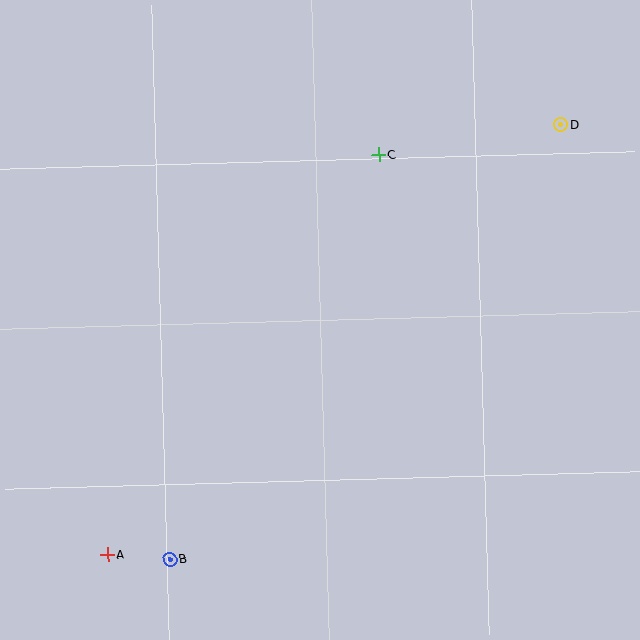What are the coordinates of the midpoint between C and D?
The midpoint between C and D is at (469, 140).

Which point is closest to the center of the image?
Point C at (379, 155) is closest to the center.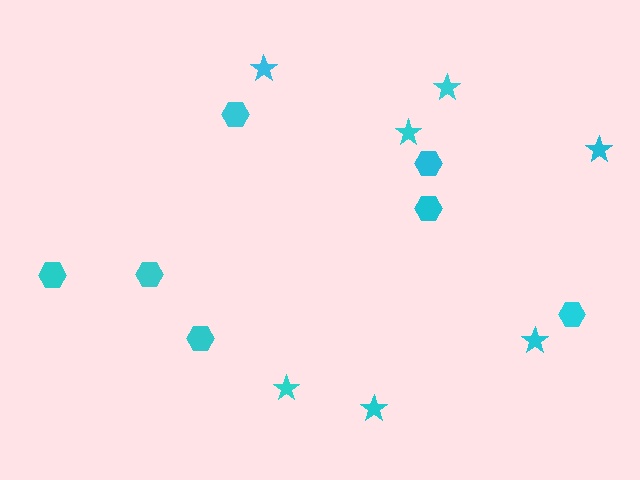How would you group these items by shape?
There are 2 groups: one group of hexagons (7) and one group of stars (7).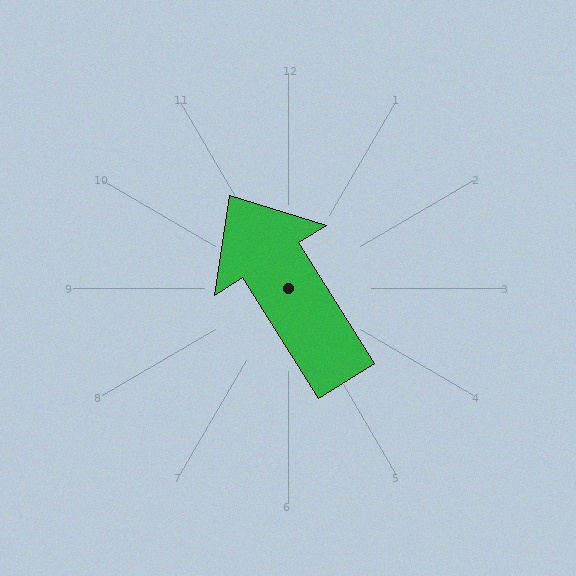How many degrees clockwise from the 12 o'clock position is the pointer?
Approximately 328 degrees.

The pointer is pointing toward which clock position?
Roughly 11 o'clock.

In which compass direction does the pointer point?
Northwest.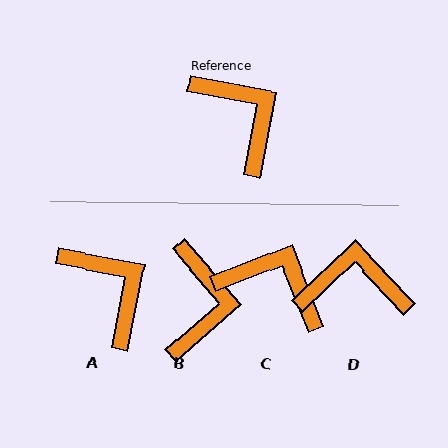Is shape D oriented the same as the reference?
No, it is off by about 55 degrees.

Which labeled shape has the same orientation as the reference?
A.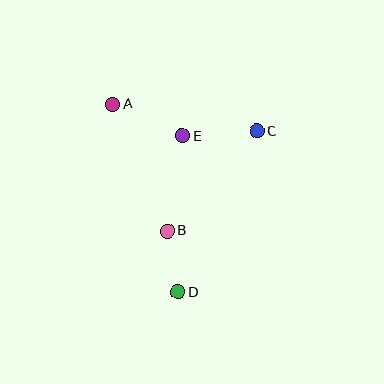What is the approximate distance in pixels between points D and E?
The distance between D and E is approximately 156 pixels.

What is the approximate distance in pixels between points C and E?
The distance between C and E is approximately 74 pixels.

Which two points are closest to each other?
Points B and D are closest to each other.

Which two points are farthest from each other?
Points A and D are farthest from each other.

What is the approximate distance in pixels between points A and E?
The distance between A and E is approximately 77 pixels.